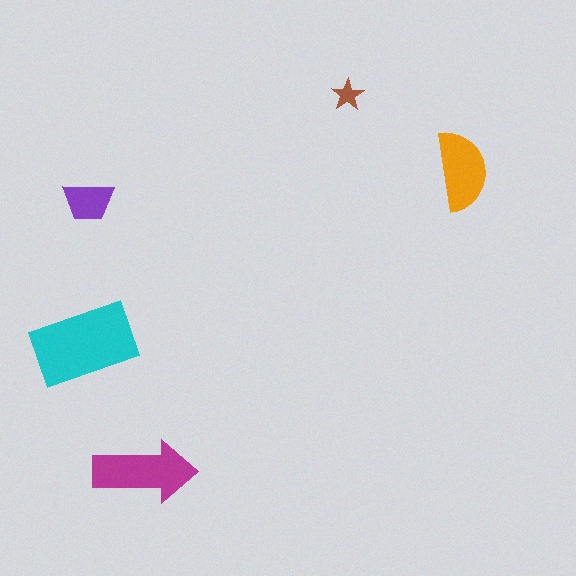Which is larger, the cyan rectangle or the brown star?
The cyan rectangle.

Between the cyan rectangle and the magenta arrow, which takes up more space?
The cyan rectangle.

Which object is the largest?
The cyan rectangle.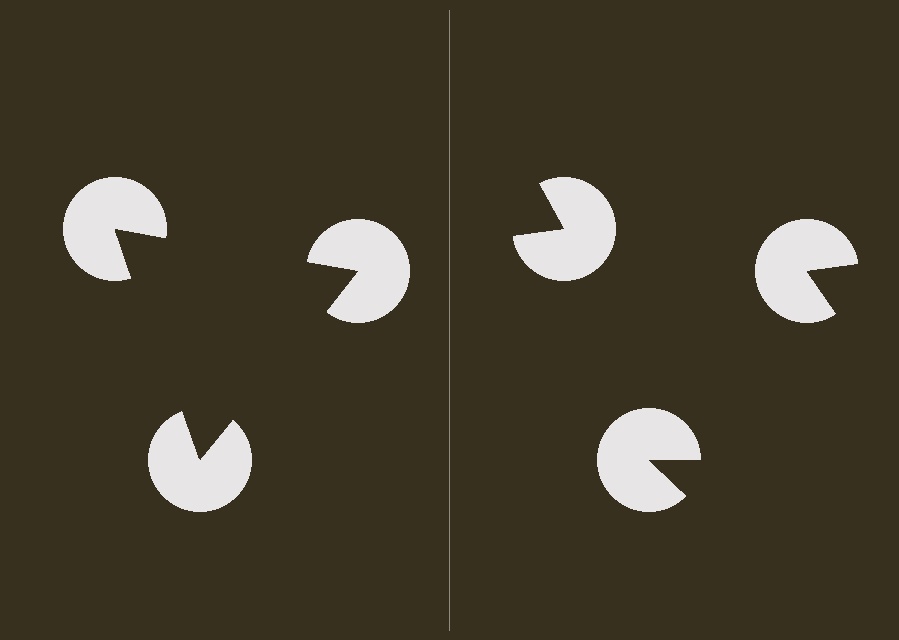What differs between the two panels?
The pac-man discs are positioned identically on both sides; only the wedge orientations differ. On the left they align to a triangle; on the right they are misaligned.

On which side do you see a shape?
An illusory triangle appears on the left side. On the right side the wedge cuts are rotated, so no coherent shape forms.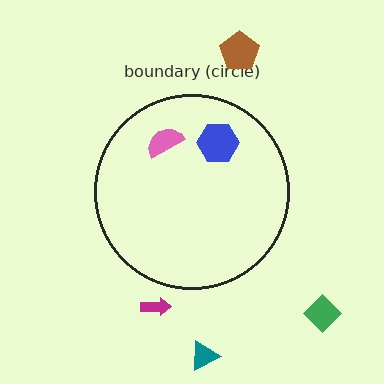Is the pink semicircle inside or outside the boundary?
Inside.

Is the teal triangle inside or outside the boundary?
Outside.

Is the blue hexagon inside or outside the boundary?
Inside.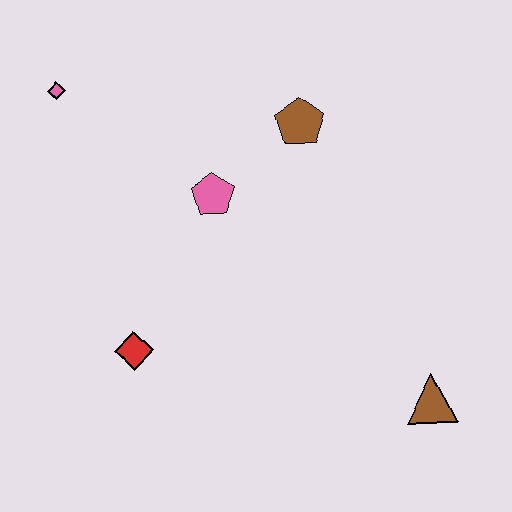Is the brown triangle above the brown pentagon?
No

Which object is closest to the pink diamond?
The pink pentagon is closest to the pink diamond.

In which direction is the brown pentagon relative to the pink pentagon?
The brown pentagon is to the right of the pink pentagon.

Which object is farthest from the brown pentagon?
The brown triangle is farthest from the brown pentagon.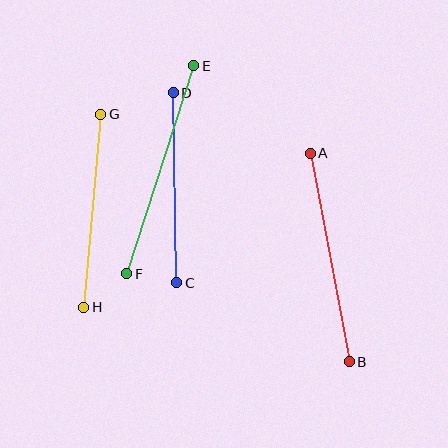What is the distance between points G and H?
The distance is approximately 194 pixels.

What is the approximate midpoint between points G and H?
The midpoint is at approximately (92, 211) pixels.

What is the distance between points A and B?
The distance is approximately 212 pixels.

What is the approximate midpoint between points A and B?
The midpoint is at approximately (330, 258) pixels.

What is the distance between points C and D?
The distance is approximately 190 pixels.